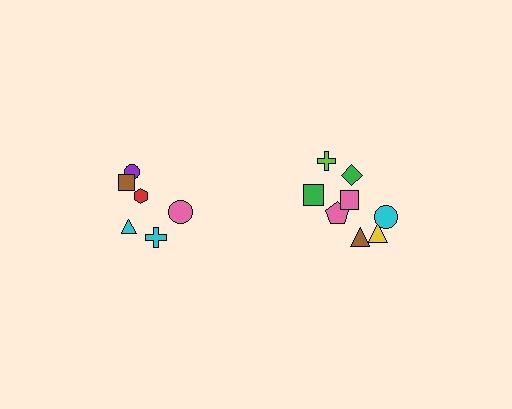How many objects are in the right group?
There are 8 objects.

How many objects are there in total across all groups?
There are 14 objects.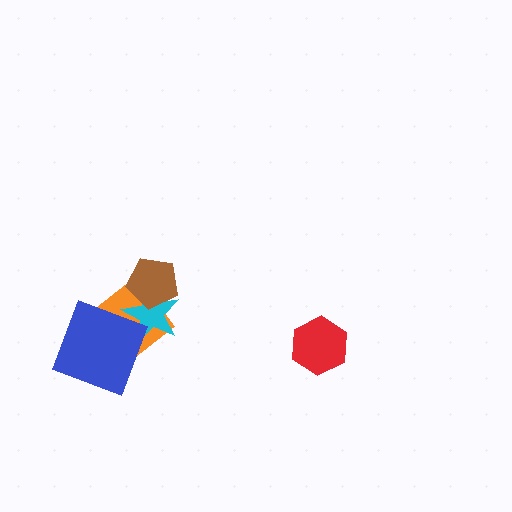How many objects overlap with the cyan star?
2 objects overlap with the cyan star.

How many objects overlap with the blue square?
1 object overlaps with the blue square.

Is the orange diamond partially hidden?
Yes, it is partially covered by another shape.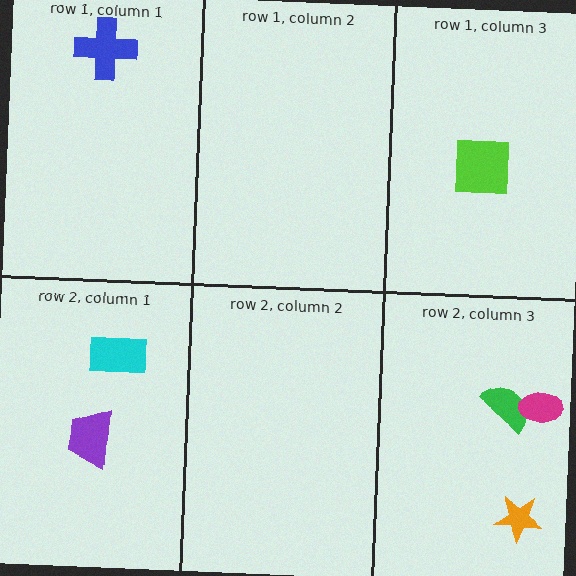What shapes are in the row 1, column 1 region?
The blue cross.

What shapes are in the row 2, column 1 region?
The cyan rectangle, the purple trapezoid.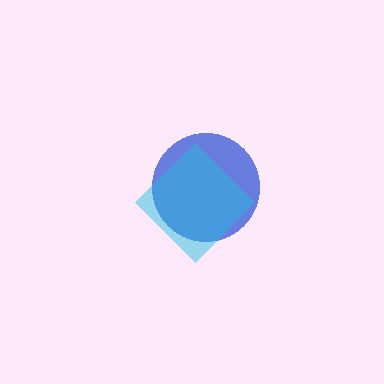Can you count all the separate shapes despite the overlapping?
Yes, there are 2 separate shapes.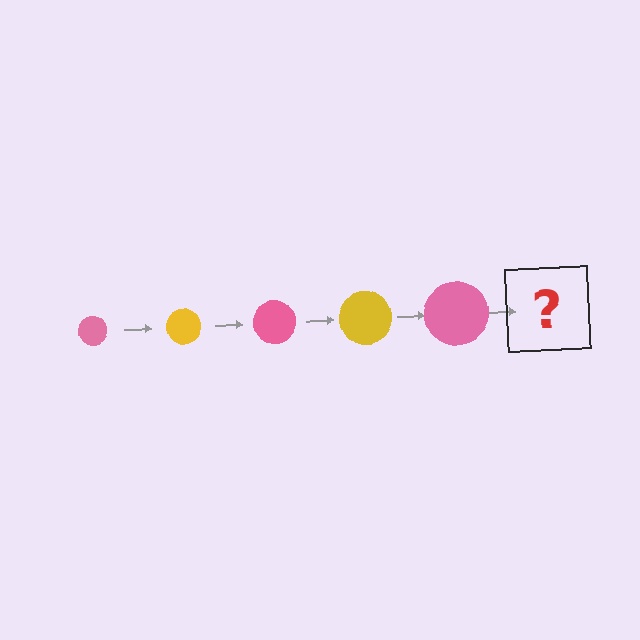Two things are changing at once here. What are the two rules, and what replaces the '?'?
The two rules are that the circle grows larger each step and the color cycles through pink and yellow. The '?' should be a yellow circle, larger than the previous one.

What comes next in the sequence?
The next element should be a yellow circle, larger than the previous one.